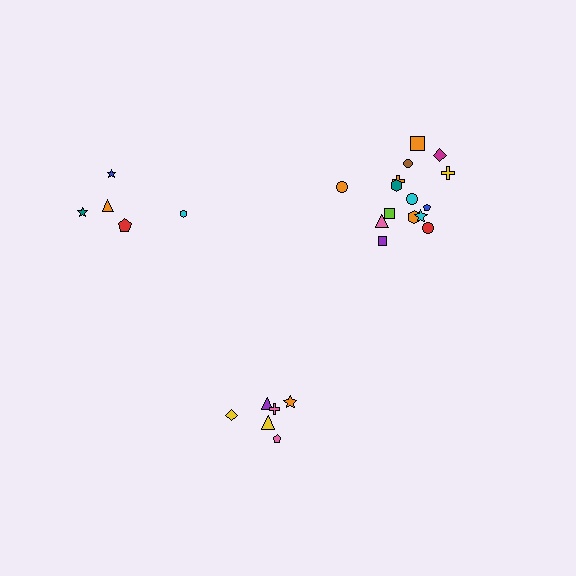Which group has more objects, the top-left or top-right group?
The top-right group.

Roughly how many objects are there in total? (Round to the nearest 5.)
Roughly 25 objects in total.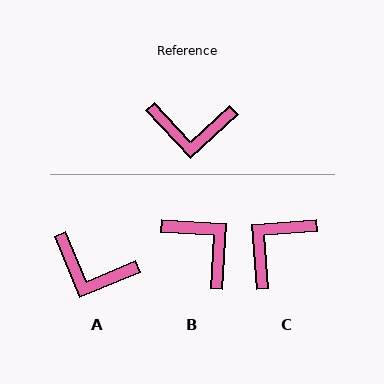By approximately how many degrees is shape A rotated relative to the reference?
Approximately 20 degrees clockwise.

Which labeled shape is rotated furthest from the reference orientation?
B, about 134 degrees away.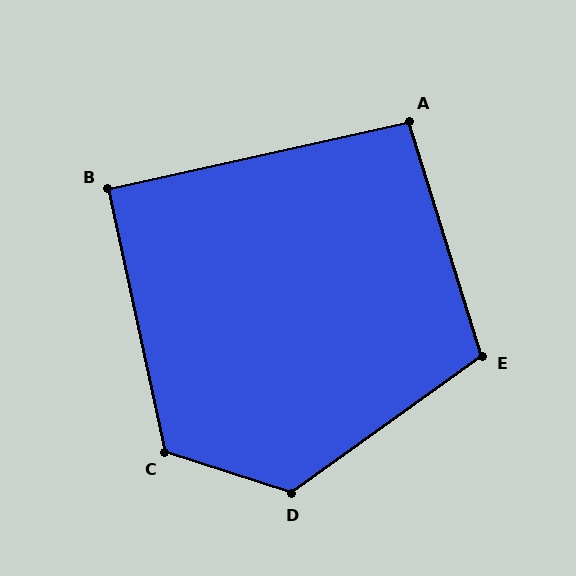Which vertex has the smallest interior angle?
B, at approximately 90 degrees.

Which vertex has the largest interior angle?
D, at approximately 126 degrees.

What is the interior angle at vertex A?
Approximately 95 degrees (approximately right).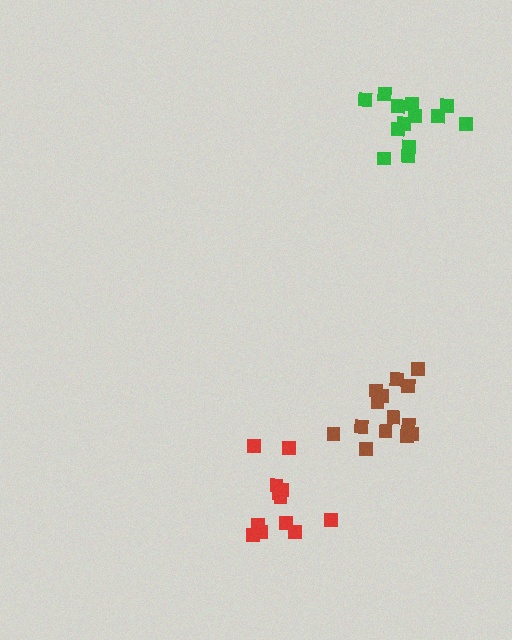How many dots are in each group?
Group 1: 14 dots, Group 2: 12 dots, Group 3: 13 dots (39 total).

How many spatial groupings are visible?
There are 3 spatial groupings.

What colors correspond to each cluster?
The clusters are colored: brown, red, green.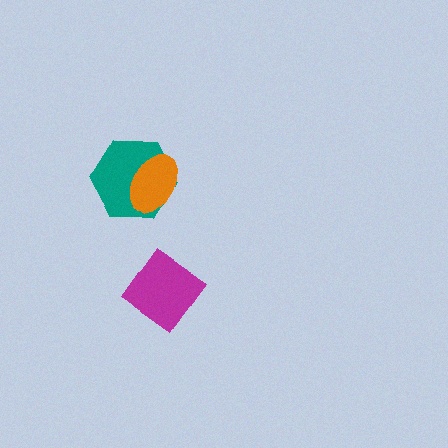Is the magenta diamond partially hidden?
No, no other shape covers it.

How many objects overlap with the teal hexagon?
1 object overlaps with the teal hexagon.